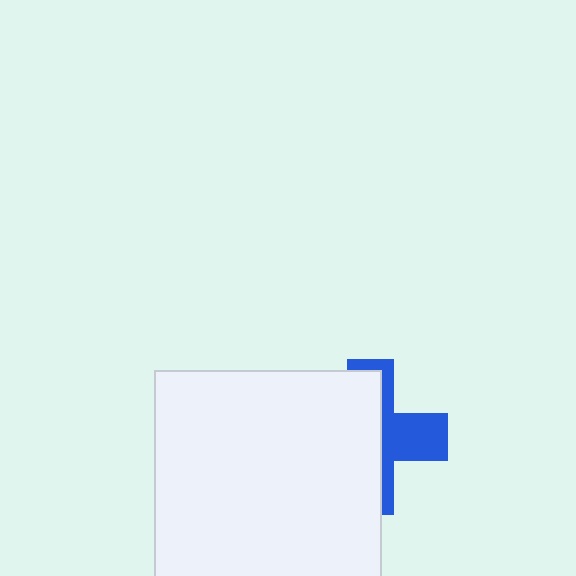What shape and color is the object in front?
The object in front is a white rectangle.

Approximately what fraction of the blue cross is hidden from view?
Roughly 61% of the blue cross is hidden behind the white rectangle.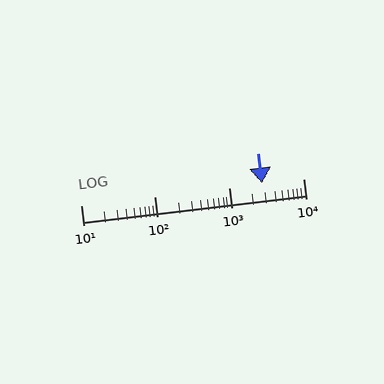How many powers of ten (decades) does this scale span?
The scale spans 3 decades, from 10 to 10000.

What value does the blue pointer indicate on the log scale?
The pointer indicates approximately 2800.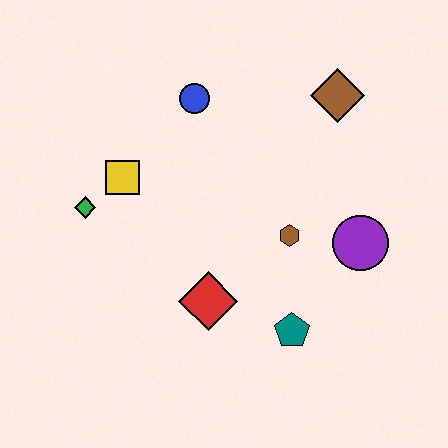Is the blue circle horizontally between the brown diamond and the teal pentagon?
No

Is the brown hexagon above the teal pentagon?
Yes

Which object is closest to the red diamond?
The teal pentagon is closest to the red diamond.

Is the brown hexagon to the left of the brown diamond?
Yes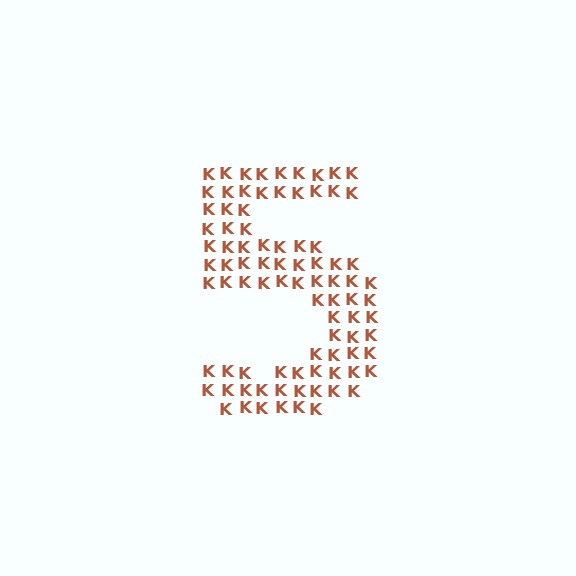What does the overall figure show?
The overall figure shows the digit 5.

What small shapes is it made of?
It is made of small letter K's.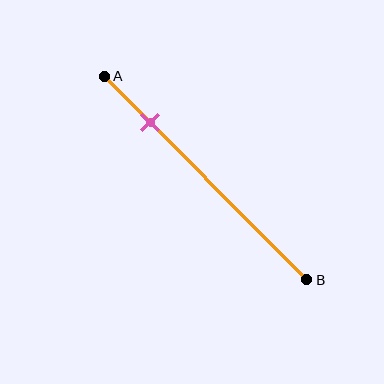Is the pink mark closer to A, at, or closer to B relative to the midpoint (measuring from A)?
The pink mark is closer to point A than the midpoint of segment AB.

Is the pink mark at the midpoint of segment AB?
No, the mark is at about 25% from A, not at the 50% midpoint.